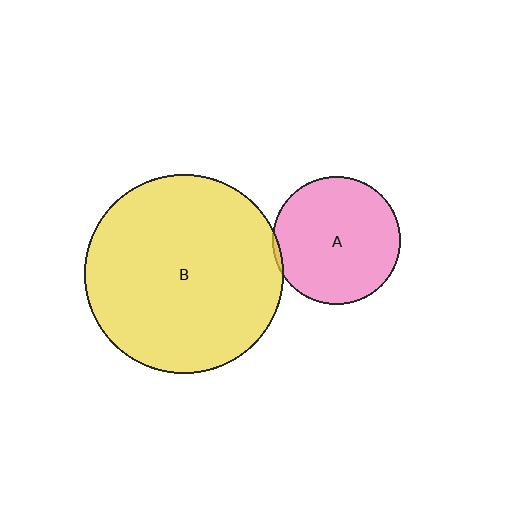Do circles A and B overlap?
Yes.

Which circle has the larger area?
Circle B (yellow).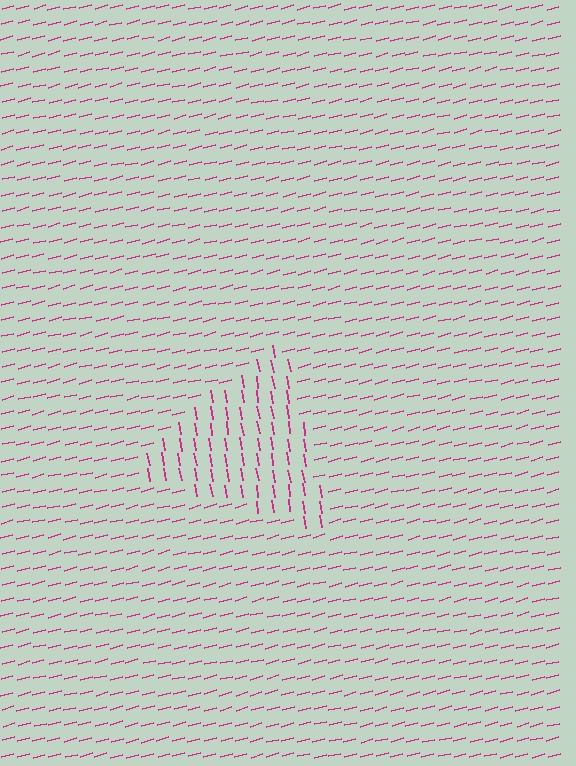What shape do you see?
I see a triangle.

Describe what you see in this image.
The image is filled with small magenta line segments. A triangle region in the image has lines oriented differently from the surrounding lines, creating a visible texture boundary.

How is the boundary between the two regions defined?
The boundary is defined purely by a change in line orientation (approximately 85 degrees difference). All lines are the same color and thickness.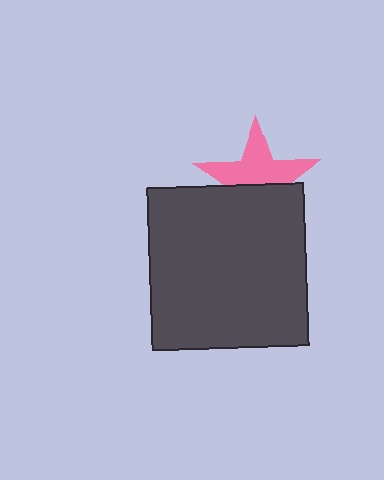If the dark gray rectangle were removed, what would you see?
You would see the complete pink star.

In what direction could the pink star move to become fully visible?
The pink star could move up. That would shift it out from behind the dark gray rectangle entirely.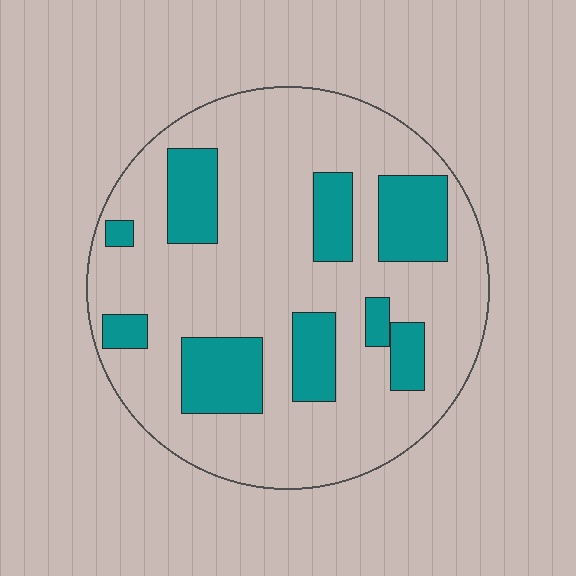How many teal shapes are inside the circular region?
9.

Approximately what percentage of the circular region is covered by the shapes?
Approximately 25%.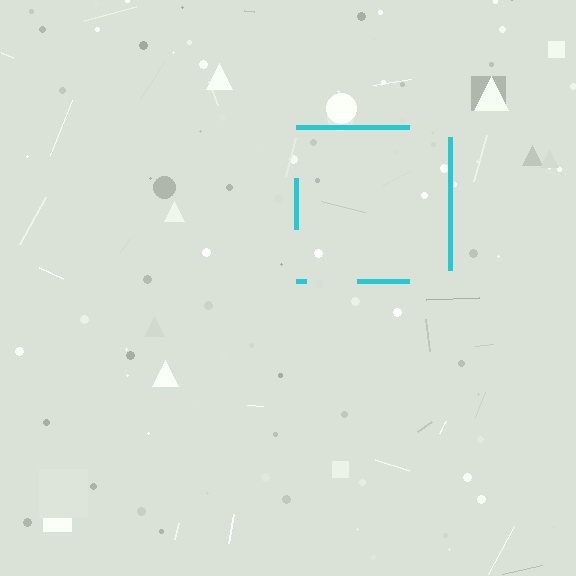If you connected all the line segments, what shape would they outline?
They would outline a square.